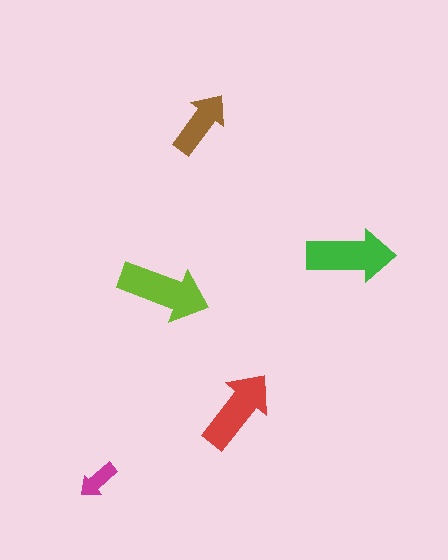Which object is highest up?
The brown arrow is topmost.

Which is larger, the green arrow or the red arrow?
The green one.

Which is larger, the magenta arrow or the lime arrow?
The lime one.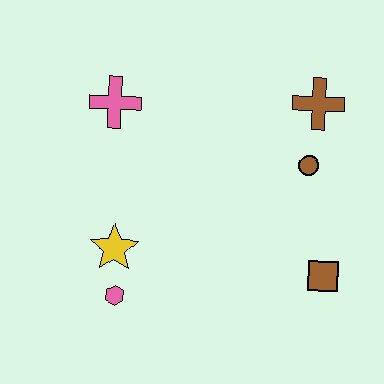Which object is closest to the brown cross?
The brown circle is closest to the brown cross.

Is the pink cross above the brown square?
Yes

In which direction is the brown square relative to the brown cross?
The brown square is below the brown cross.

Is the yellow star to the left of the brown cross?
Yes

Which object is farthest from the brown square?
The pink cross is farthest from the brown square.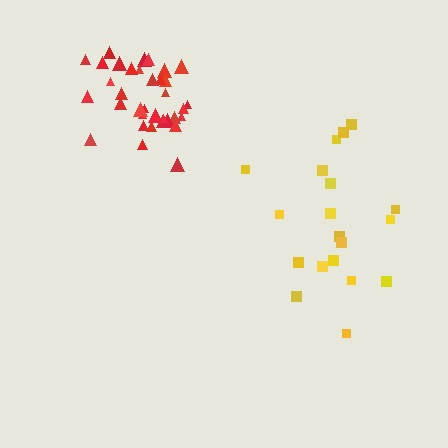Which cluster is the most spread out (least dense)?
Yellow.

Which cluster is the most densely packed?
Red.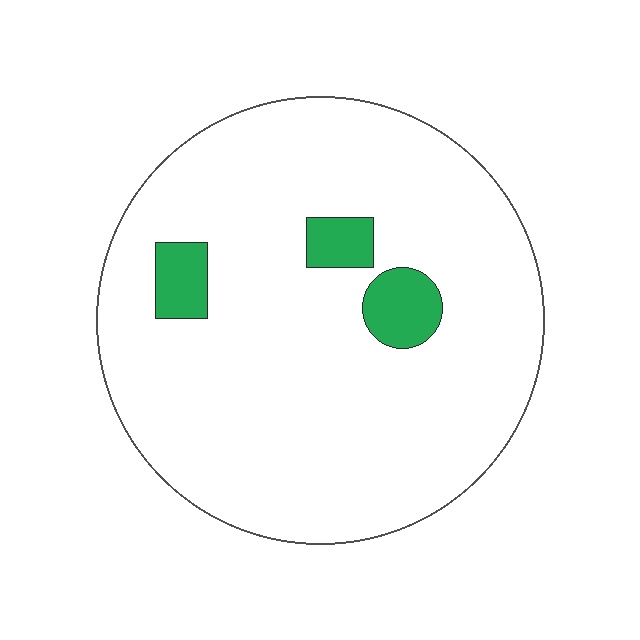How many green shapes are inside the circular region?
3.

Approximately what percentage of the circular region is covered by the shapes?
Approximately 10%.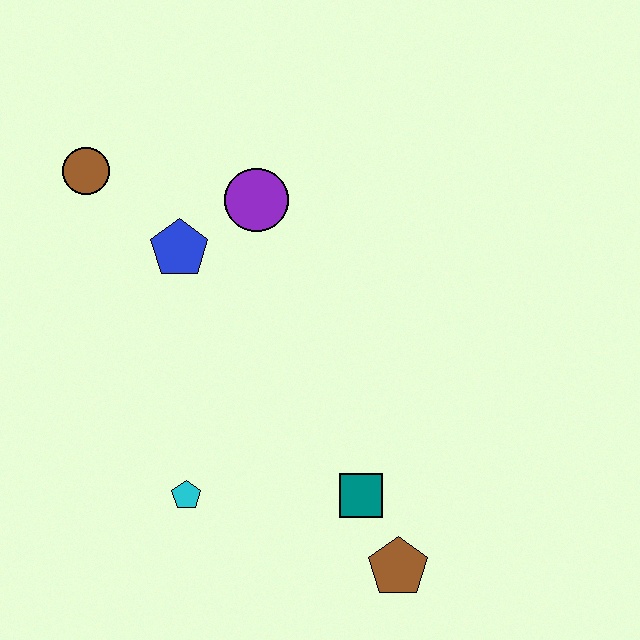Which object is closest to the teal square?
The brown pentagon is closest to the teal square.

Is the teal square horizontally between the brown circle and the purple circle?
No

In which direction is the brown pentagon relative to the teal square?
The brown pentagon is below the teal square.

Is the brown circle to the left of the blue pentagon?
Yes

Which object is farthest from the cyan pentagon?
The brown circle is farthest from the cyan pentagon.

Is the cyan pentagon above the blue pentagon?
No